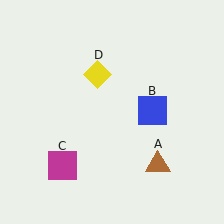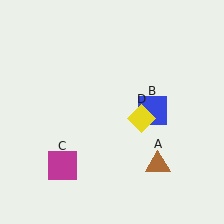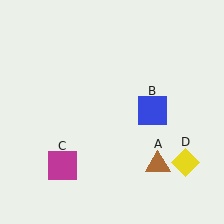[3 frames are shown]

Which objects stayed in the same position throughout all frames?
Brown triangle (object A) and blue square (object B) and magenta square (object C) remained stationary.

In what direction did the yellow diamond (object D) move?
The yellow diamond (object D) moved down and to the right.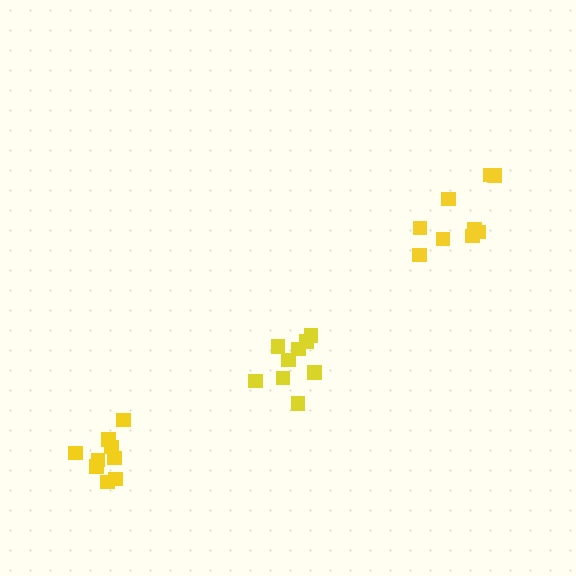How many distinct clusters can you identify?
There are 3 distinct clusters.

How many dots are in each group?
Group 1: 9 dots, Group 2: 9 dots, Group 3: 9 dots (27 total).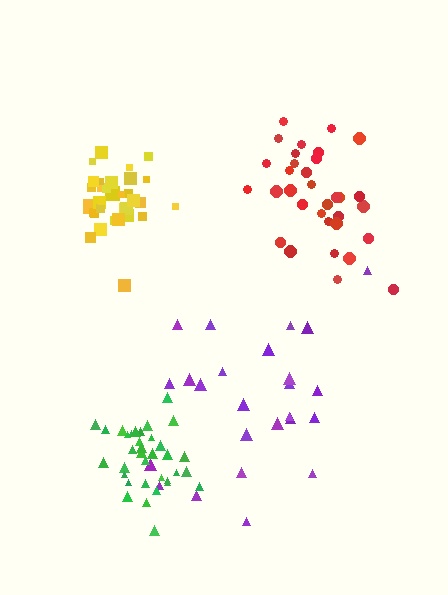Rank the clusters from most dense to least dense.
yellow, green, red, purple.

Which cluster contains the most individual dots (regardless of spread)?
Green (35).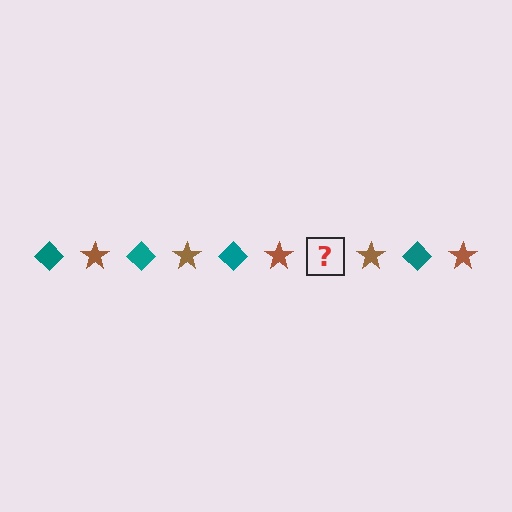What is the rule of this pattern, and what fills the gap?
The rule is that the pattern alternates between teal diamond and brown star. The gap should be filled with a teal diamond.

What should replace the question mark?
The question mark should be replaced with a teal diamond.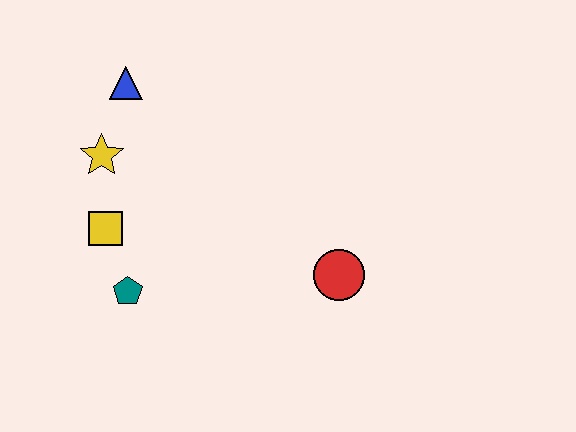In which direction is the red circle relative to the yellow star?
The red circle is to the right of the yellow star.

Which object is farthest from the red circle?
The blue triangle is farthest from the red circle.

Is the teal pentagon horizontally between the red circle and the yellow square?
Yes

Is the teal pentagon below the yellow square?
Yes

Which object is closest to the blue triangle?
The yellow star is closest to the blue triangle.